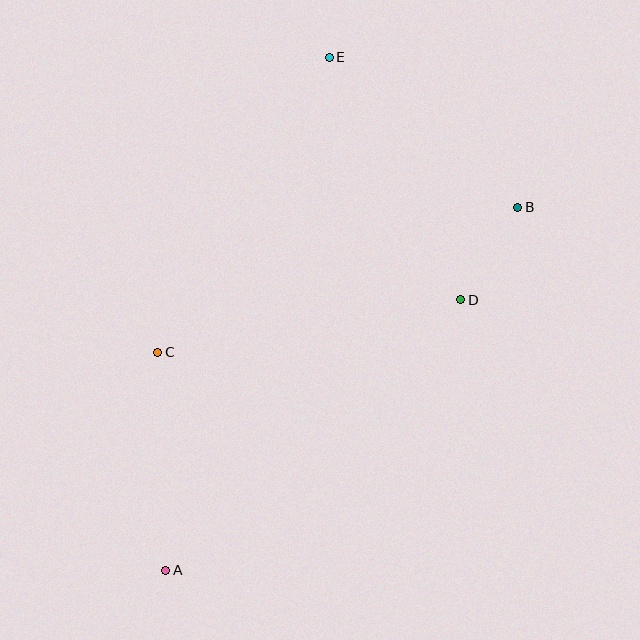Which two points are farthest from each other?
Points A and E are farthest from each other.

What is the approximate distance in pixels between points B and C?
The distance between B and C is approximately 388 pixels.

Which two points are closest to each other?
Points B and D are closest to each other.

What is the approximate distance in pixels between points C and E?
The distance between C and E is approximately 341 pixels.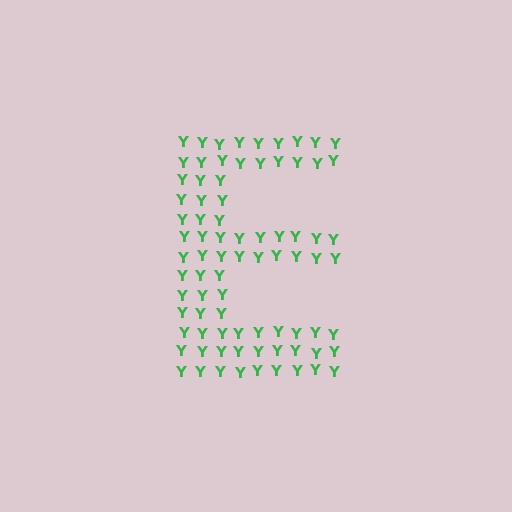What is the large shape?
The large shape is the letter E.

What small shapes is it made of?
It is made of small letter Y's.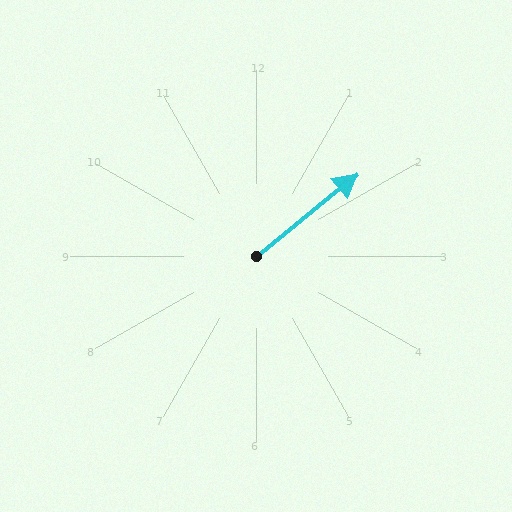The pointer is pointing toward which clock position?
Roughly 2 o'clock.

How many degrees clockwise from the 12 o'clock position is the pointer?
Approximately 51 degrees.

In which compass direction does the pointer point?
Northeast.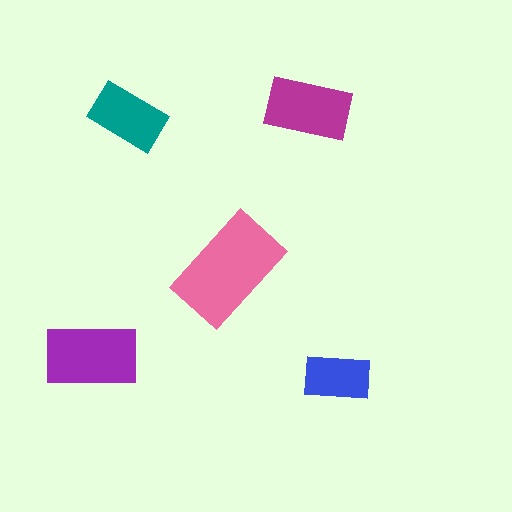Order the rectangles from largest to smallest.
the pink one, the purple one, the magenta one, the teal one, the blue one.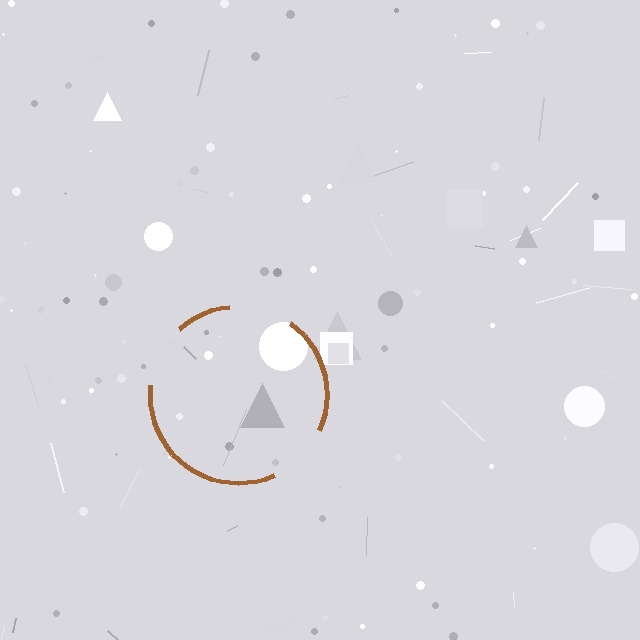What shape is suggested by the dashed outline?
The dashed outline suggests a circle.